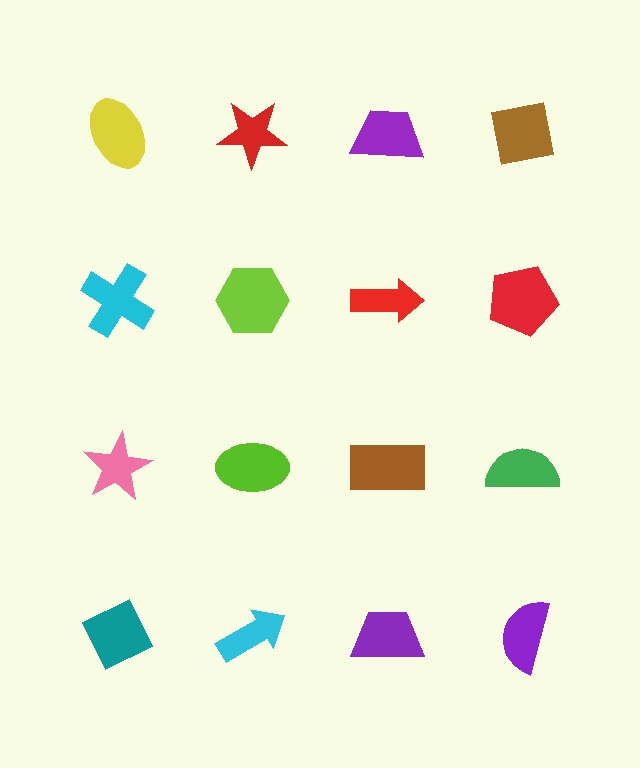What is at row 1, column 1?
A yellow ellipse.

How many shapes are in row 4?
4 shapes.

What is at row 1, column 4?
A brown square.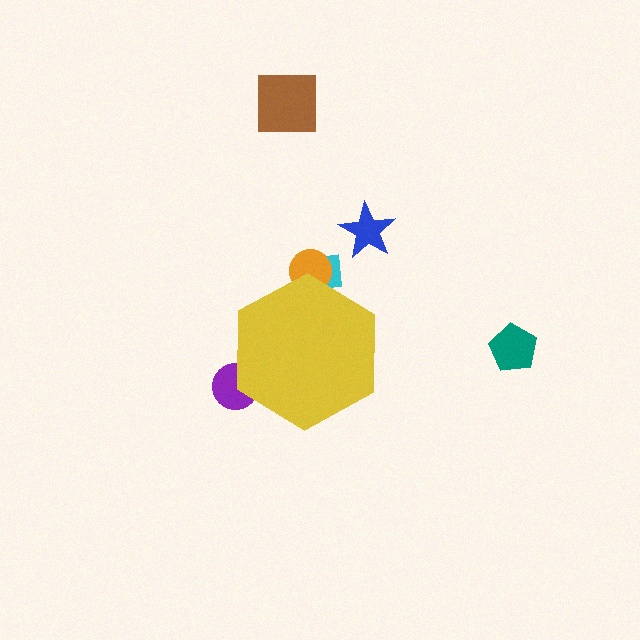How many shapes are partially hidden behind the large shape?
3 shapes are partially hidden.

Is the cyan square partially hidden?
Yes, the cyan square is partially hidden behind the yellow hexagon.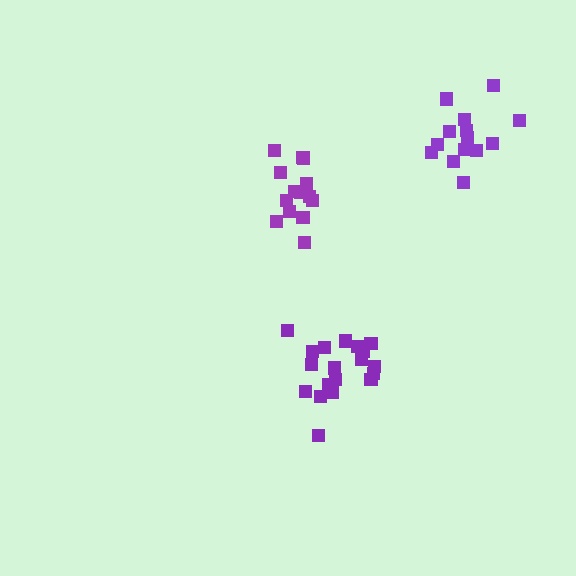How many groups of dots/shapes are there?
There are 3 groups.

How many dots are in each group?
Group 1: 20 dots, Group 2: 14 dots, Group 3: 14 dots (48 total).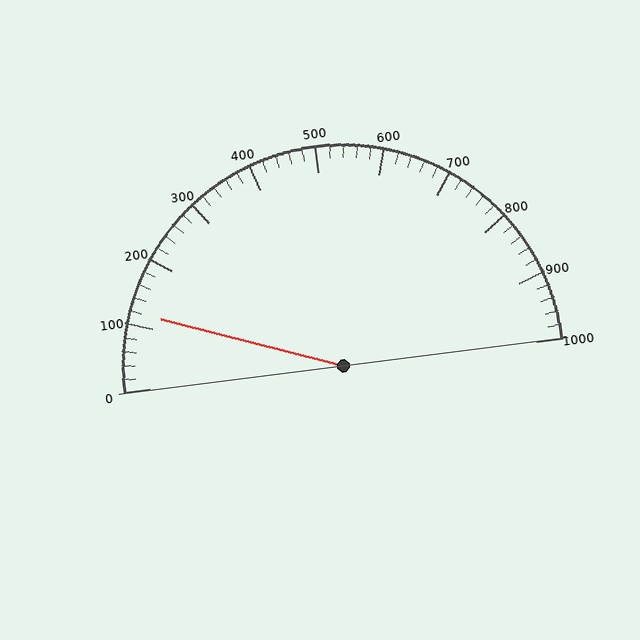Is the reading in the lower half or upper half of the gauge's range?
The reading is in the lower half of the range (0 to 1000).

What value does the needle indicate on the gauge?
The needle indicates approximately 120.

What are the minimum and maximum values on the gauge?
The gauge ranges from 0 to 1000.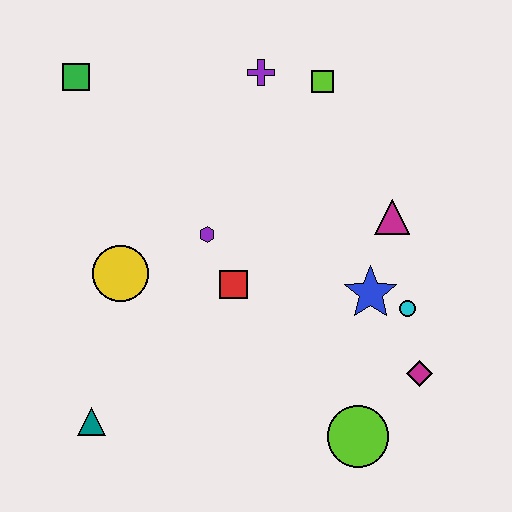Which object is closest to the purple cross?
The lime square is closest to the purple cross.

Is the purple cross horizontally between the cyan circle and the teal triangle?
Yes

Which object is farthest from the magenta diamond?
The green square is farthest from the magenta diamond.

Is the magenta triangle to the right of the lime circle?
Yes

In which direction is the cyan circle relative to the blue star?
The cyan circle is to the right of the blue star.